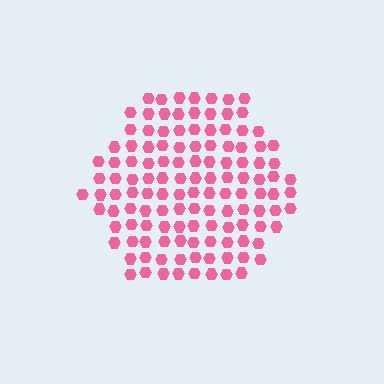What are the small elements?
The small elements are hexagons.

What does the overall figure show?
The overall figure shows a hexagon.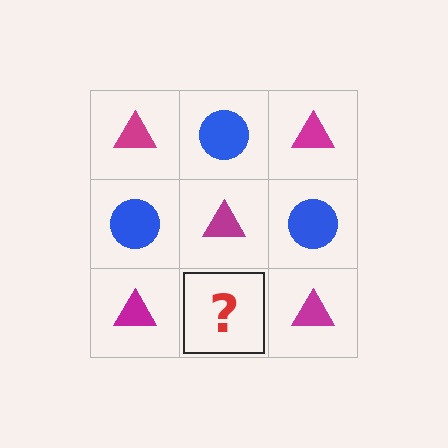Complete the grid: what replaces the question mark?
The question mark should be replaced with a blue circle.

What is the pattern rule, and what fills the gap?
The rule is that it alternates magenta triangle and blue circle in a checkerboard pattern. The gap should be filled with a blue circle.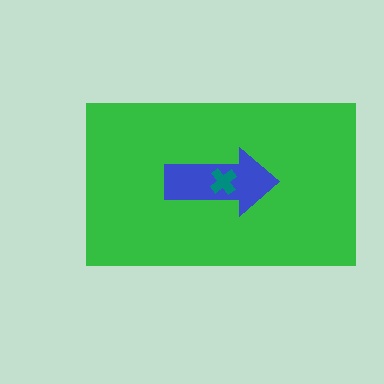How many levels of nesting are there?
3.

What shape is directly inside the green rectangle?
The blue arrow.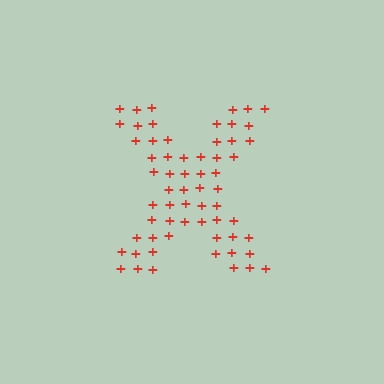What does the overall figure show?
The overall figure shows the letter X.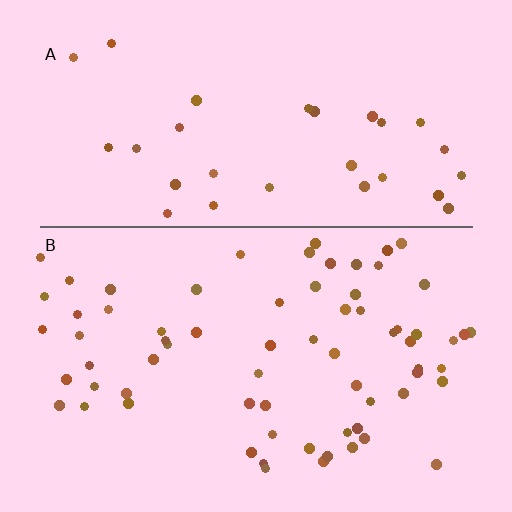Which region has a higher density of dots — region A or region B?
B (the bottom).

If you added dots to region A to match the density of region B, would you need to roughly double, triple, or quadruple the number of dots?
Approximately double.